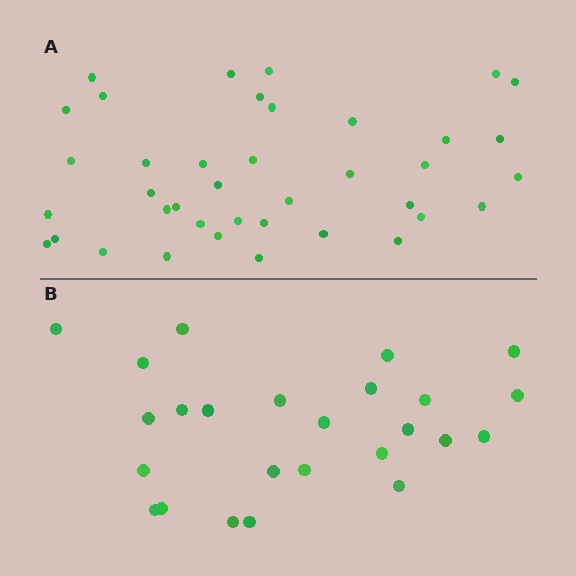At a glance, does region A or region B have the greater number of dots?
Region A (the top region) has more dots.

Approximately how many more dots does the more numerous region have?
Region A has approximately 15 more dots than region B.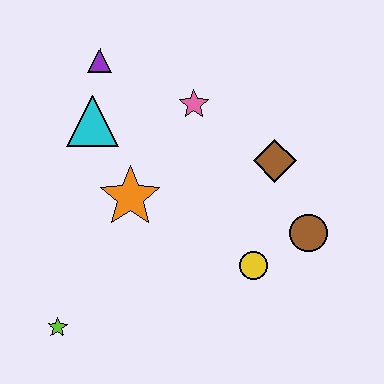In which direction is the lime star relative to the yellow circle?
The lime star is to the left of the yellow circle.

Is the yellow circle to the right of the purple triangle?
Yes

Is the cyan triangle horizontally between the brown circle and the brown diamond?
No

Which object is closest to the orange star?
The cyan triangle is closest to the orange star.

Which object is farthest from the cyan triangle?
The brown circle is farthest from the cyan triangle.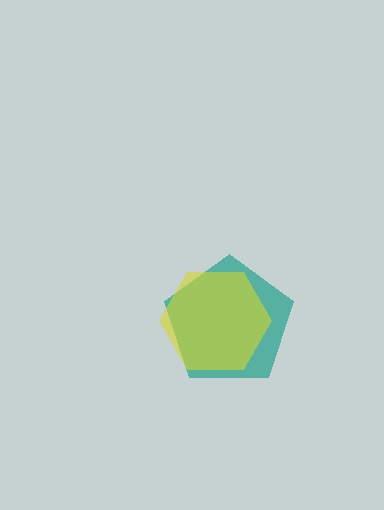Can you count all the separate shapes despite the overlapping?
Yes, there are 2 separate shapes.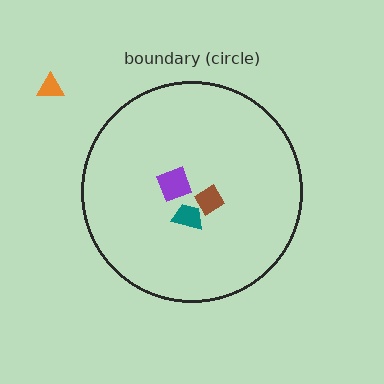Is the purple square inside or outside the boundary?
Inside.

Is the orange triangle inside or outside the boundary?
Outside.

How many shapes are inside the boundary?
3 inside, 1 outside.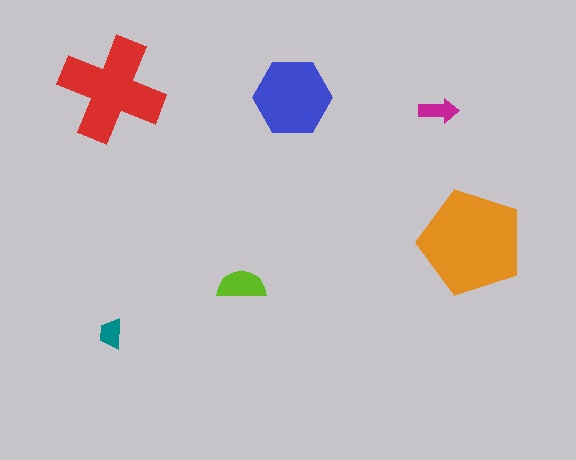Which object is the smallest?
The teal trapezoid.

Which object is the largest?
The orange pentagon.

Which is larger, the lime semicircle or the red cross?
The red cross.